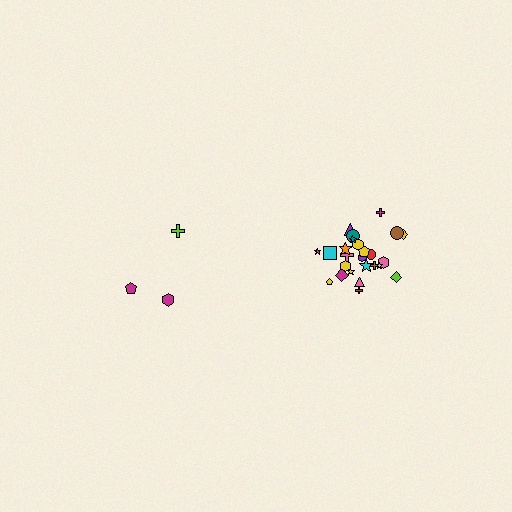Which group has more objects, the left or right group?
The right group.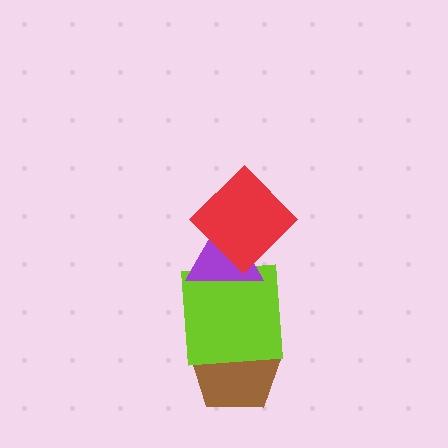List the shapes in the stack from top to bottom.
From top to bottom: the red diamond, the purple triangle, the lime square, the brown pentagon.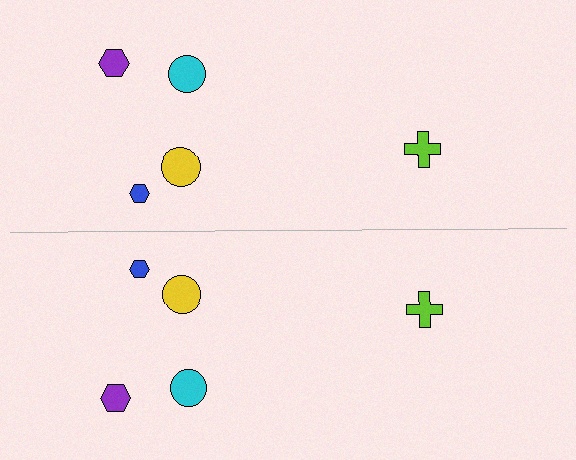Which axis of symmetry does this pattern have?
The pattern has a horizontal axis of symmetry running through the center of the image.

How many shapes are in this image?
There are 10 shapes in this image.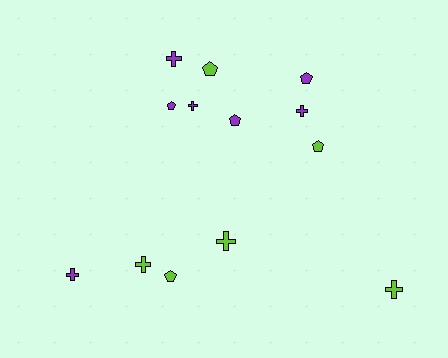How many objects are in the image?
There are 13 objects.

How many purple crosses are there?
There are 4 purple crosses.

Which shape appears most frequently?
Cross, with 7 objects.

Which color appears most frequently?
Purple, with 7 objects.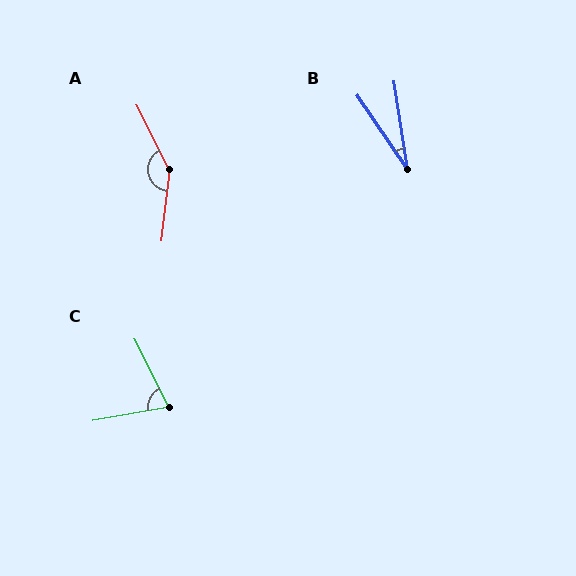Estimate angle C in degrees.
Approximately 73 degrees.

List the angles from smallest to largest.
B (25°), C (73°), A (146°).